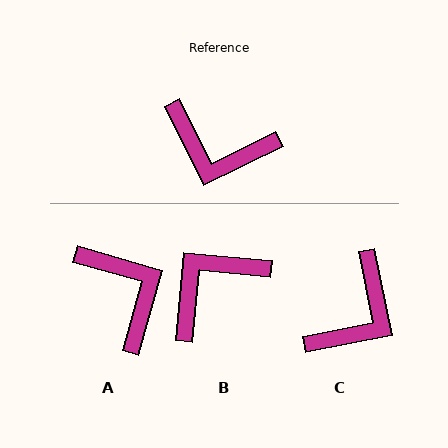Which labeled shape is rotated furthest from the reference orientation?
A, about 138 degrees away.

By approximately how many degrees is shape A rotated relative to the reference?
Approximately 138 degrees counter-clockwise.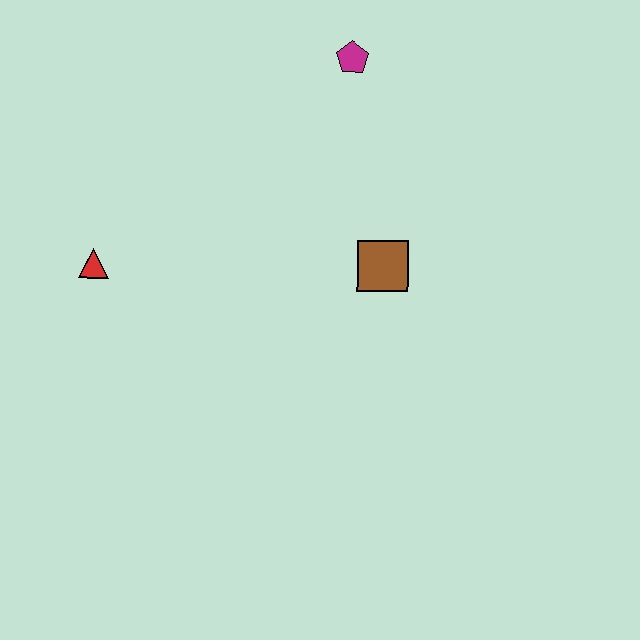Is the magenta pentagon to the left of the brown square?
Yes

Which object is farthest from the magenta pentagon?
The red triangle is farthest from the magenta pentagon.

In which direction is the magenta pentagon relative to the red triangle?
The magenta pentagon is to the right of the red triangle.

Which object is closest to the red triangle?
The brown square is closest to the red triangle.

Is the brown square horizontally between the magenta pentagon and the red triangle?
No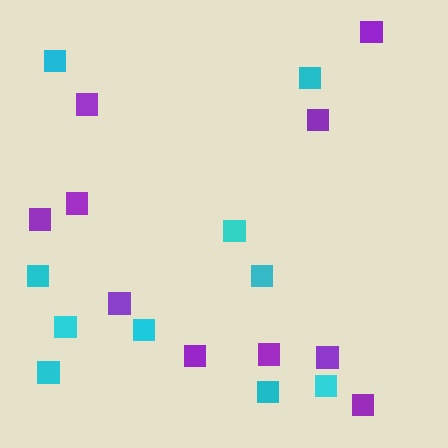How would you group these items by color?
There are 2 groups: one group of cyan squares (10) and one group of purple squares (10).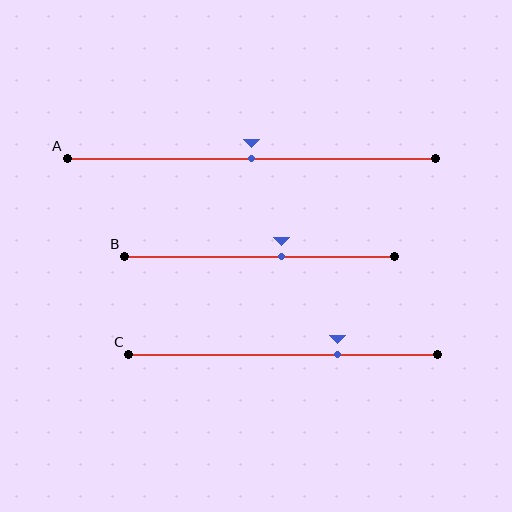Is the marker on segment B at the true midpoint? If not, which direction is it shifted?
No, the marker on segment B is shifted to the right by about 8% of the segment length.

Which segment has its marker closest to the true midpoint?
Segment A has its marker closest to the true midpoint.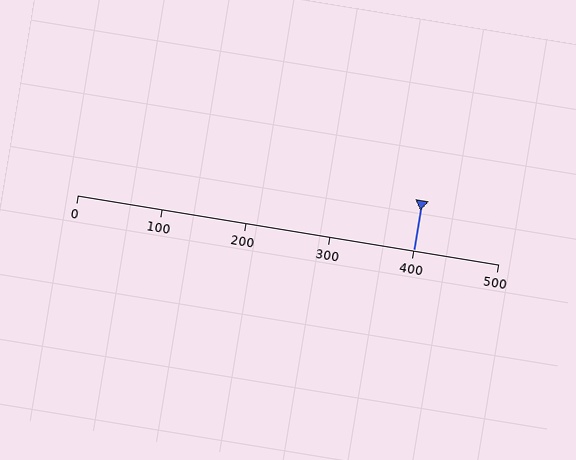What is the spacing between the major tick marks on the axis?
The major ticks are spaced 100 apart.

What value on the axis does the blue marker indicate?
The marker indicates approximately 400.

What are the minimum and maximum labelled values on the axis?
The axis runs from 0 to 500.